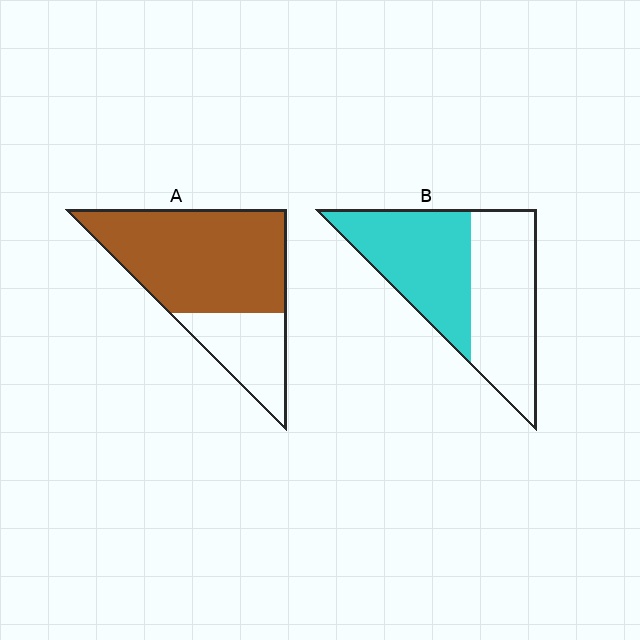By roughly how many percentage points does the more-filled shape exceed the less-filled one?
By roughly 20 percentage points (A over B).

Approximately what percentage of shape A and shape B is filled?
A is approximately 70% and B is approximately 50%.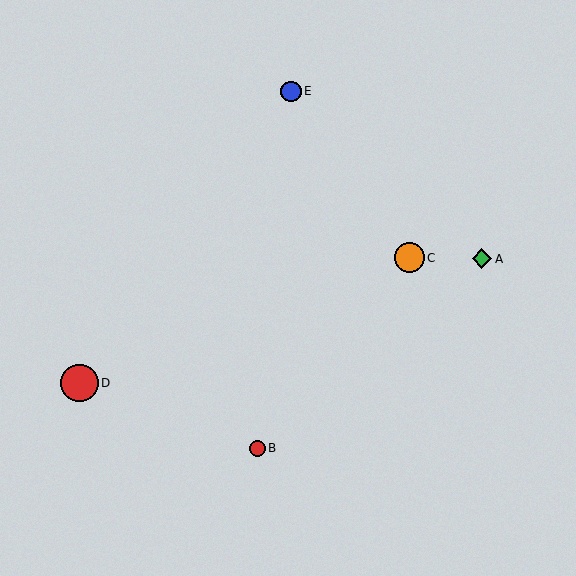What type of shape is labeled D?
Shape D is a red circle.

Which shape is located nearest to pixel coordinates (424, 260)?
The orange circle (labeled C) at (409, 258) is nearest to that location.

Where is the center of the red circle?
The center of the red circle is at (79, 383).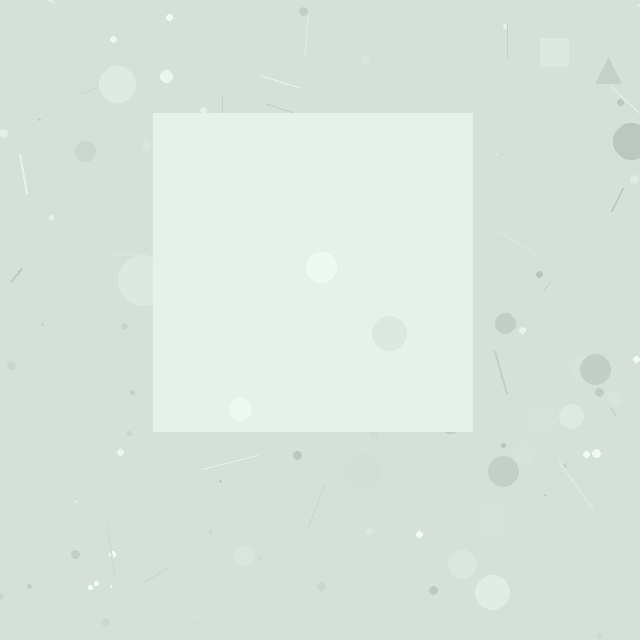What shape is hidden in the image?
A square is hidden in the image.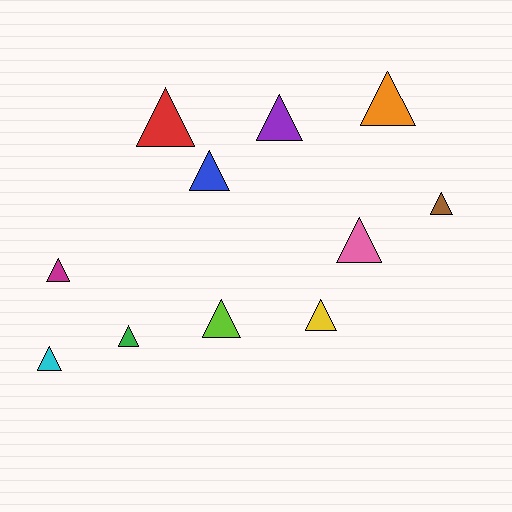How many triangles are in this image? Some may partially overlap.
There are 11 triangles.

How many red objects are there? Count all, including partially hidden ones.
There is 1 red object.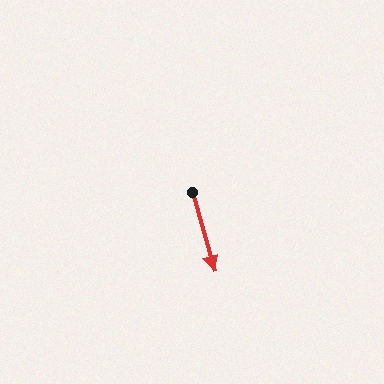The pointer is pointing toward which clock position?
Roughly 5 o'clock.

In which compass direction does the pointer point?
South.